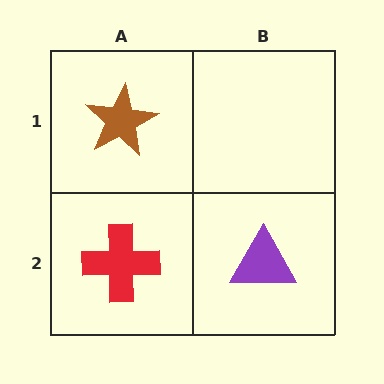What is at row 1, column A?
A brown star.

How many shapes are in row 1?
1 shape.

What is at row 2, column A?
A red cross.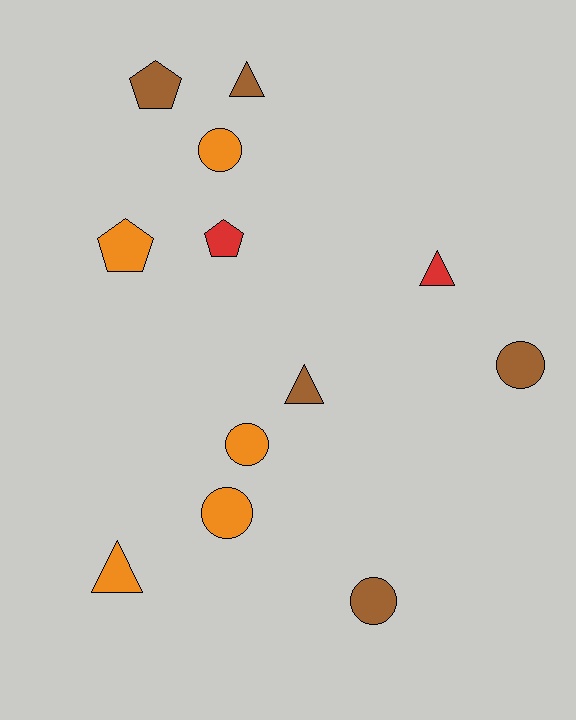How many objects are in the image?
There are 12 objects.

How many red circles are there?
There are no red circles.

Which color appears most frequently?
Orange, with 5 objects.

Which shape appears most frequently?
Circle, with 5 objects.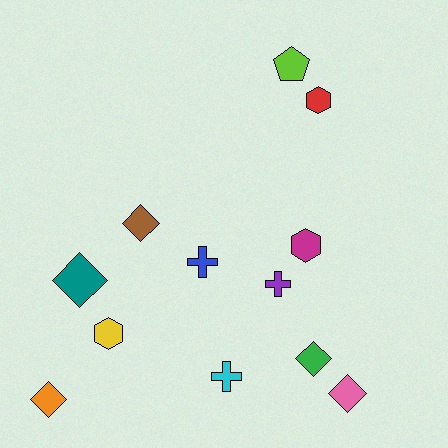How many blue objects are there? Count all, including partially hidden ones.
There is 1 blue object.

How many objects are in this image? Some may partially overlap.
There are 12 objects.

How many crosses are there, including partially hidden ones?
There are 3 crosses.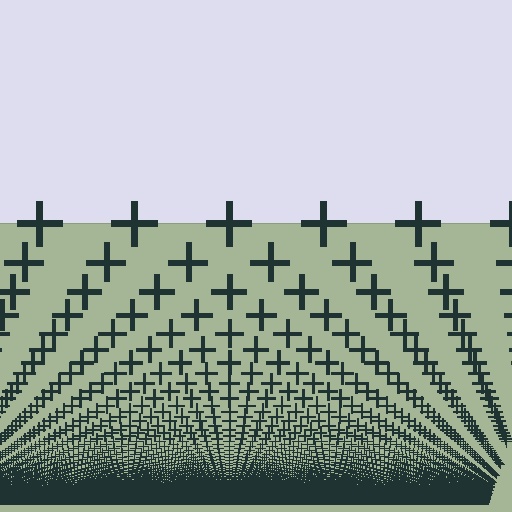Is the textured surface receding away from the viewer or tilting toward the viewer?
The surface appears to tilt toward the viewer. Texture elements get larger and sparser toward the top.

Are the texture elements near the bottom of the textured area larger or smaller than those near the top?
Smaller. The gradient is inverted — elements near the bottom are smaller and denser.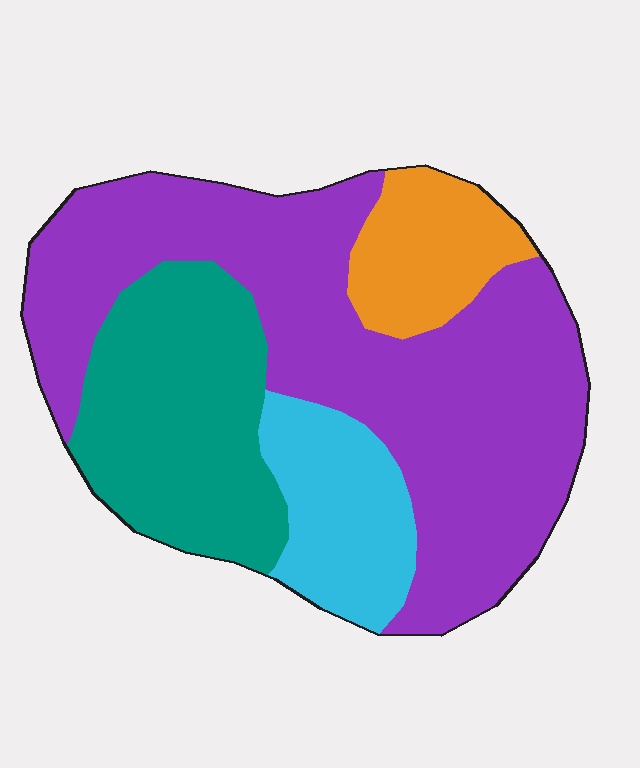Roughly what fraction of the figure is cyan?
Cyan takes up less than a sixth of the figure.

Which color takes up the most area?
Purple, at roughly 55%.